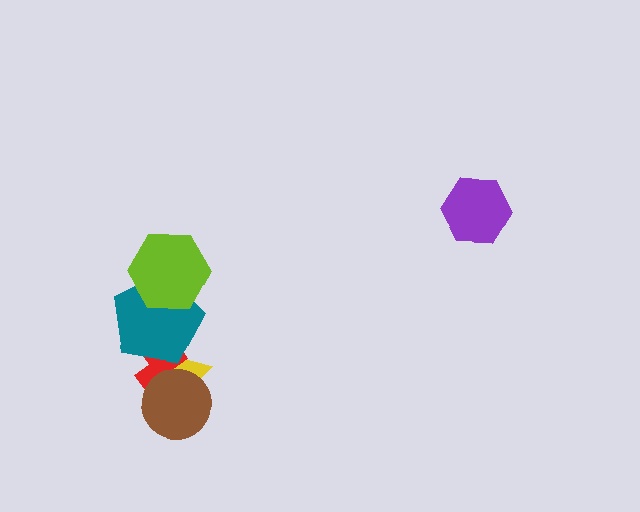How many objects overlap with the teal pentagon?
3 objects overlap with the teal pentagon.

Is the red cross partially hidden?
Yes, it is partially covered by another shape.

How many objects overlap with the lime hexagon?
1 object overlaps with the lime hexagon.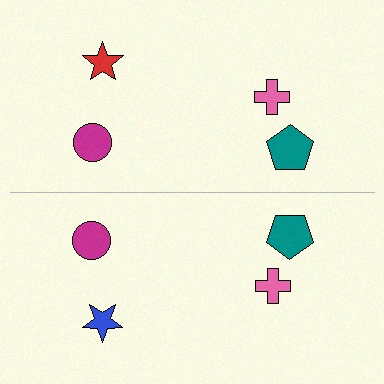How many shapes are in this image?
There are 8 shapes in this image.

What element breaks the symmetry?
The blue star on the bottom side breaks the symmetry — its mirror counterpart is red.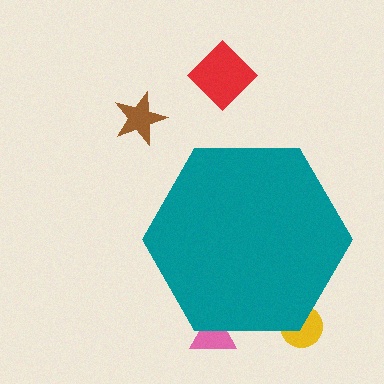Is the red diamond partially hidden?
No, the red diamond is fully visible.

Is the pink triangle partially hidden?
Yes, the pink triangle is partially hidden behind the teal hexagon.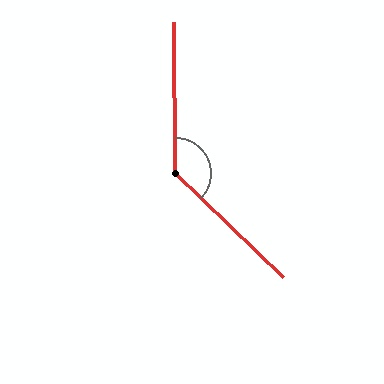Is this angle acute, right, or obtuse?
It is obtuse.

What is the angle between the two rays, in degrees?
Approximately 134 degrees.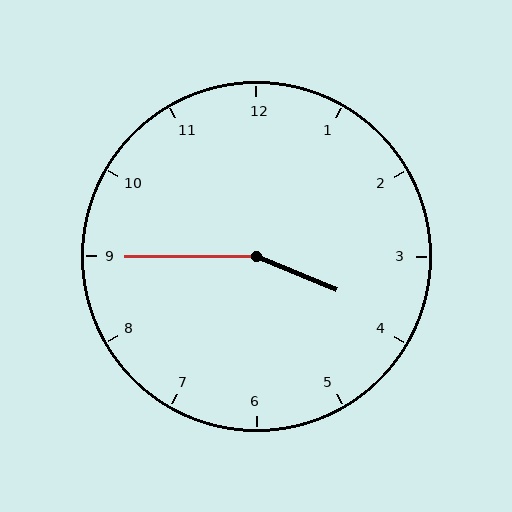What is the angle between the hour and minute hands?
Approximately 158 degrees.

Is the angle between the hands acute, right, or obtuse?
It is obtuse.